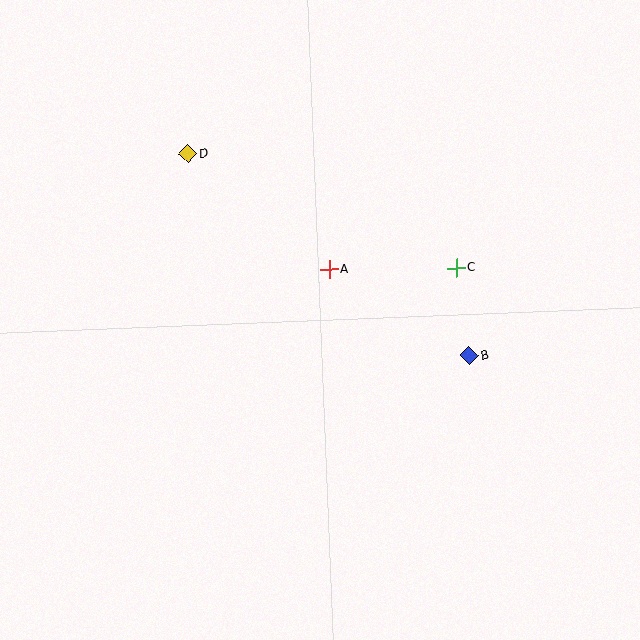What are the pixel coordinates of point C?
Point C is at (456, 268).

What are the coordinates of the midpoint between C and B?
The midpoint between C and B is at (463, 312).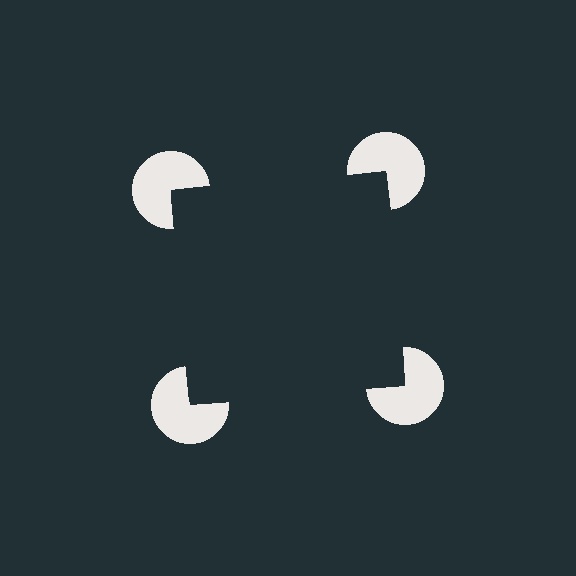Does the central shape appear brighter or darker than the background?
It typically appears slightly darker than the background, even though no actual brightness change is drawn.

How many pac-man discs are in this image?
There are 4 — one at each vertex of the illusory square.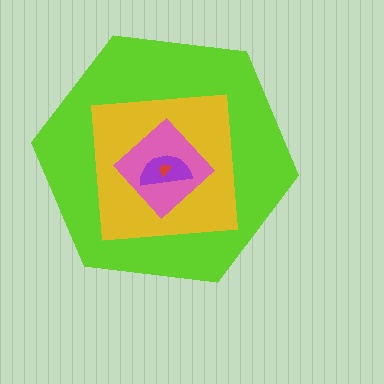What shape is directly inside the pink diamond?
The purple semicircle.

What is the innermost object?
The red trapezoid.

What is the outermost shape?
The lime hexagon.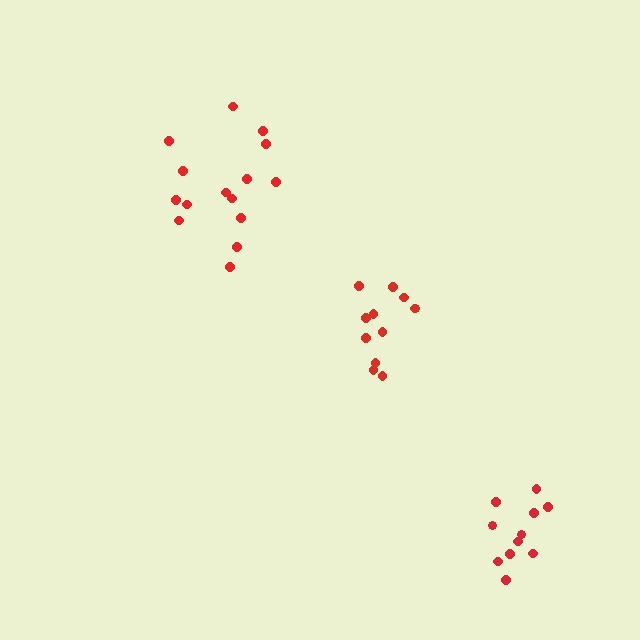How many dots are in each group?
Group 1: 15 dots, Group 2: 12 dots, Group 3: 11 dots (38 total).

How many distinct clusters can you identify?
There are 3 distinct clusters.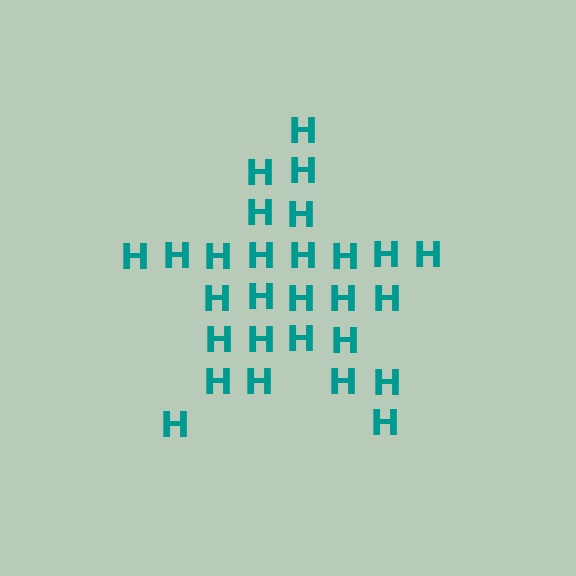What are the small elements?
The small elements are letter H's.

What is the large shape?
The large shape is a star.